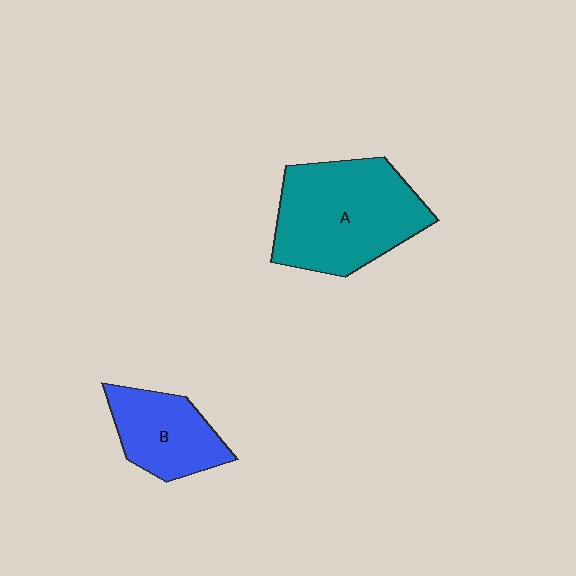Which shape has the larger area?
Shape A (teal).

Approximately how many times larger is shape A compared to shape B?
Approximately 1.8 times.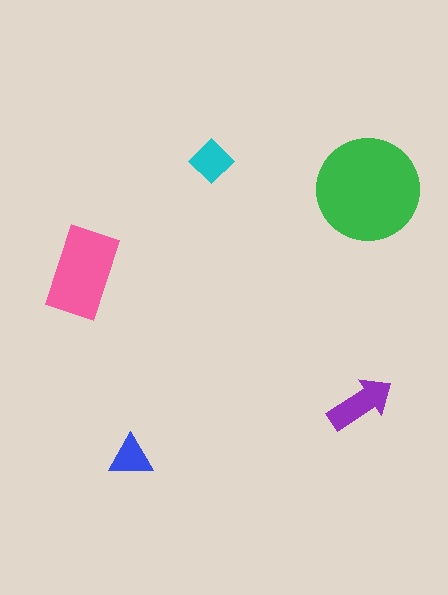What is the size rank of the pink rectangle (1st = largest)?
2nd.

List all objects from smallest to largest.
The blue triangle, the cyan diamond, the purple arrow, the pink rectangle, the green circle.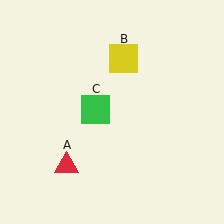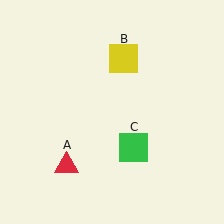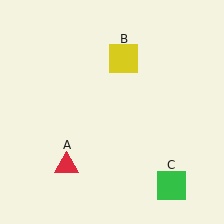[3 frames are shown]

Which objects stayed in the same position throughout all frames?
Red triangle (object A) and yellow square (object B) remained stationary.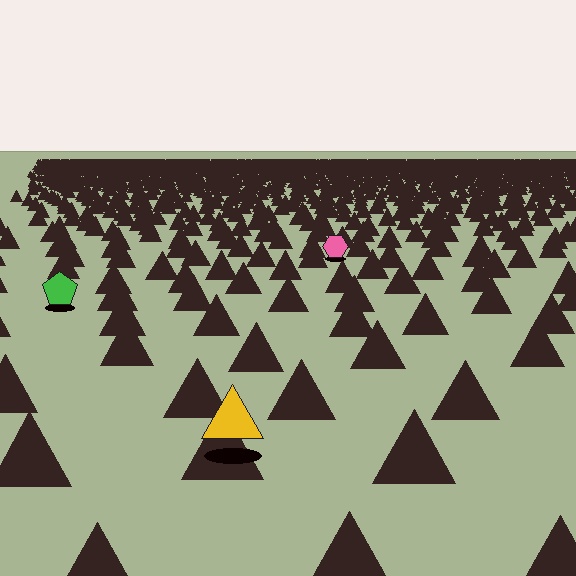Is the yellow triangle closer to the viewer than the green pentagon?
Yes. The yellow triangle is closer — you can tell from the texture gradient: the ground texture is coarser near it.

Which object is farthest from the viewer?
The pink hexagon is farthest from the viewer. It appears smaller and the ground texture around it is denser.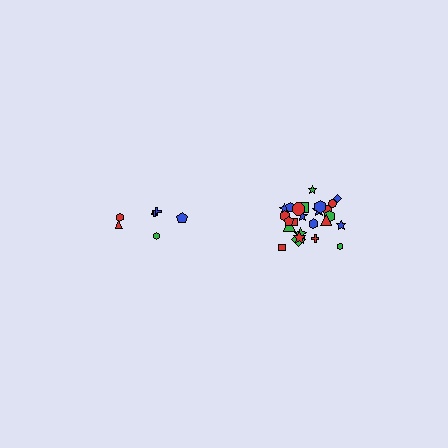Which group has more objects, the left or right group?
The right group.